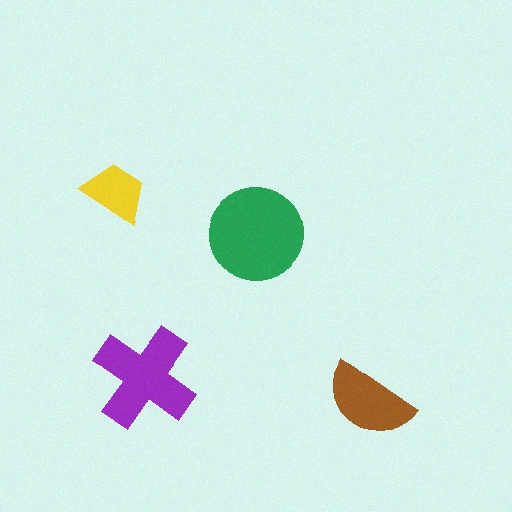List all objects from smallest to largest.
The yellow trapezoid, the brown semicircle, the purple cross, the green circle.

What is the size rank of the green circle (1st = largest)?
1st.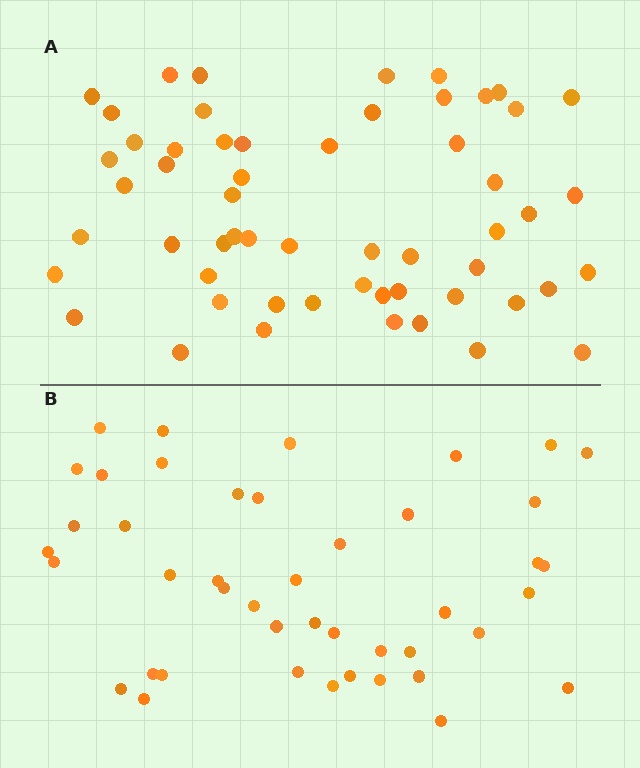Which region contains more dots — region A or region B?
Region A (the top region) has more dots.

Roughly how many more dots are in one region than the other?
Region A has roughly 12 or so more dots than region B.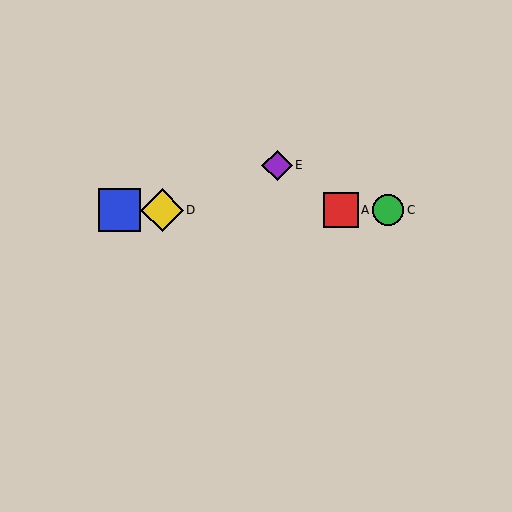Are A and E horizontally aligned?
No, A is at y≈210 and E is at y≈165.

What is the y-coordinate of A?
Object A is at y≈210.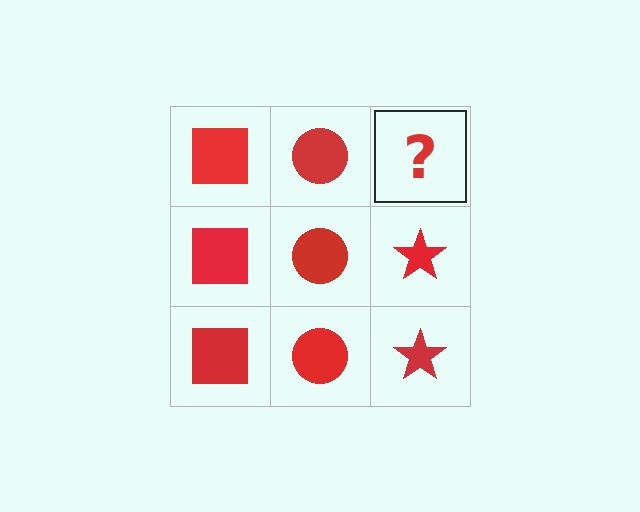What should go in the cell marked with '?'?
The missing cell should contain a red star.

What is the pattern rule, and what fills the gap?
The rule is that each column has a consistent shape. The gap should be filled with a red star.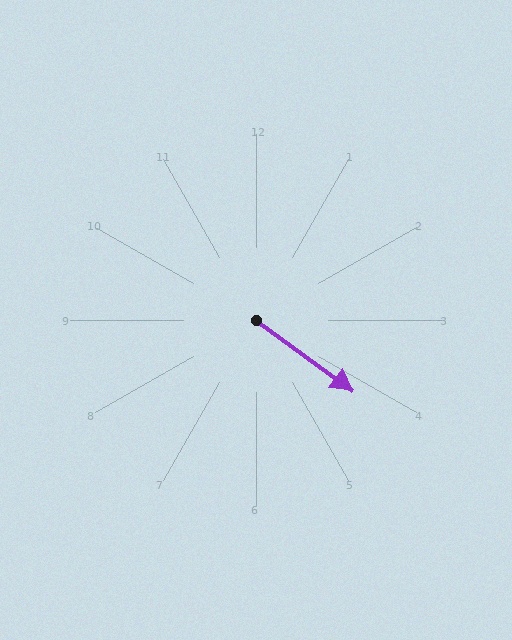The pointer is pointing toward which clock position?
Roughly 4 o'clock.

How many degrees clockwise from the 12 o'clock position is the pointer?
Approximately 126 degrees.